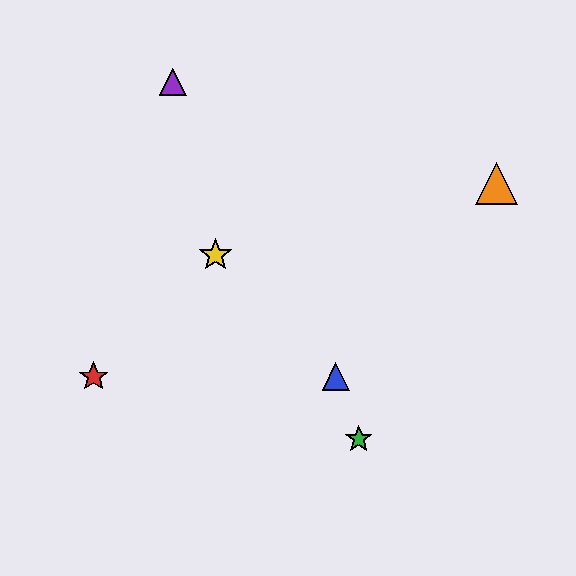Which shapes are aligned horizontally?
The red star, the blue triangle are aligned horizontally.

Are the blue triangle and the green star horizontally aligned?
No, the blue triangle is at y≈377 and the green star is at y≈439.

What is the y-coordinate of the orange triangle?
The orange triangle is at y≈183.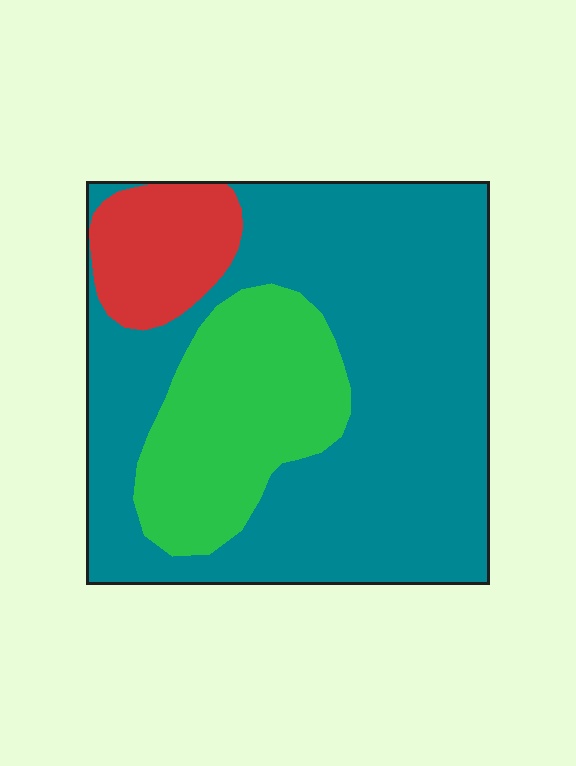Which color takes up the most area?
Teal, at roughly 65%.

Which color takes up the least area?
Red, at roughly 10%.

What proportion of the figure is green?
Green takes up about one quarter (1/4) of the figure.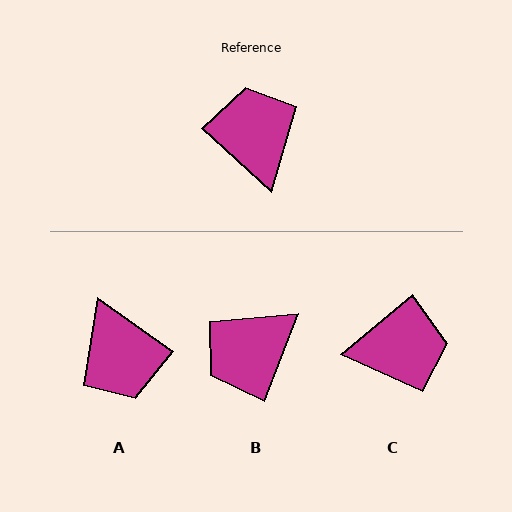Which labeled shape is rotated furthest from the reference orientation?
A, about 173 degrees away.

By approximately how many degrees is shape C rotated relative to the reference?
Approximately 98 degrees clockwise.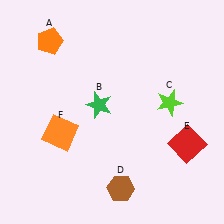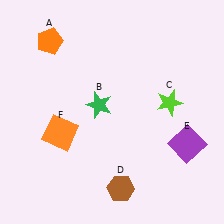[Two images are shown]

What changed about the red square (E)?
In Image 1, E is red. In Image 2, it changed to purple.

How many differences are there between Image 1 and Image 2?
There is 1 difference between the two images.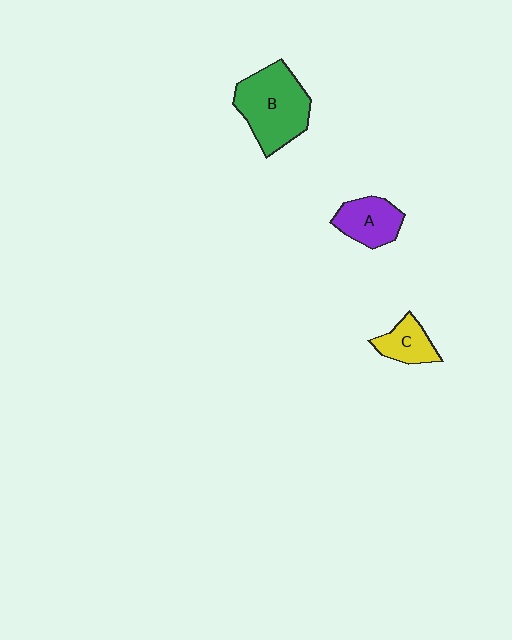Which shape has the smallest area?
Shape C (yellow).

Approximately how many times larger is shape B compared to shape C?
Approximately 2.3 times.